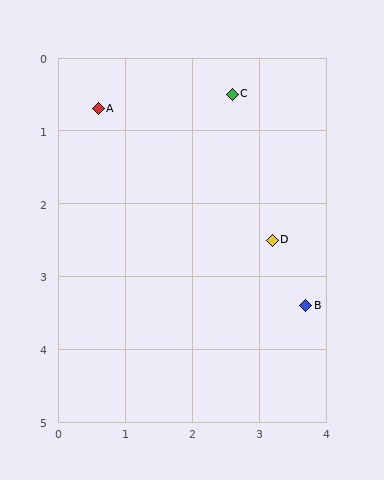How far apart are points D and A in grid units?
Points D and A are about 3.2 grid units apart.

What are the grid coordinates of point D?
Point D is at approximately (3.2, 2.5).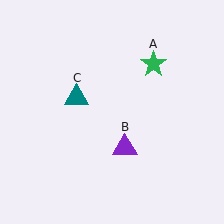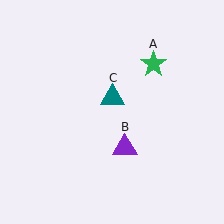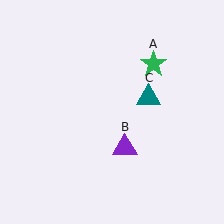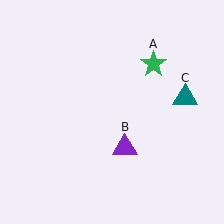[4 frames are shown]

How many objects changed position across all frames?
1 object changed position: teal triangle (object C).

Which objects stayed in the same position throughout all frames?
Green star (object A) and purple triangle (object B) remained stationary.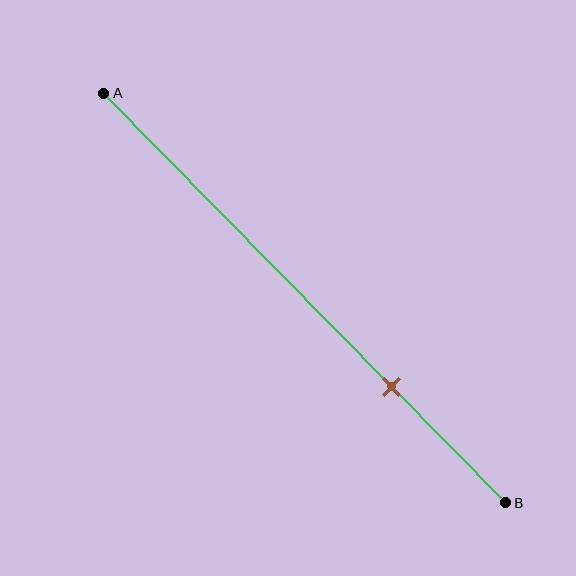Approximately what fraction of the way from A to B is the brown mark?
The brown mark is approximately 70% of the way from A to B.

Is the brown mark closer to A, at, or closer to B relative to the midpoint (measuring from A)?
The brown mark is closer to point B than the midpoint of segment AB.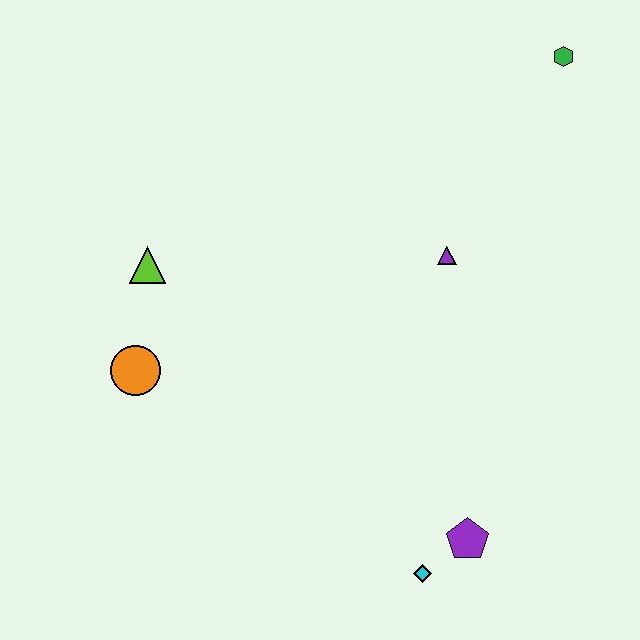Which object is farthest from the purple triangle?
The orange circle is farthest from the purple triangle.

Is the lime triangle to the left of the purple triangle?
Yes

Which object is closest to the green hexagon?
The purple triangle is closest to the green hexagon.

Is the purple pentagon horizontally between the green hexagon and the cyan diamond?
Yes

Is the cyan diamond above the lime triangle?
No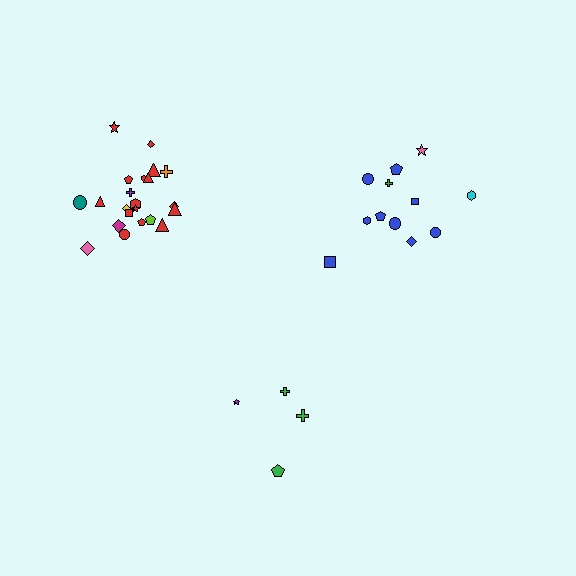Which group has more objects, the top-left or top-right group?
The top-left group.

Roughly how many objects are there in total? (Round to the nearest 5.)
Roughly 40 objects in total.